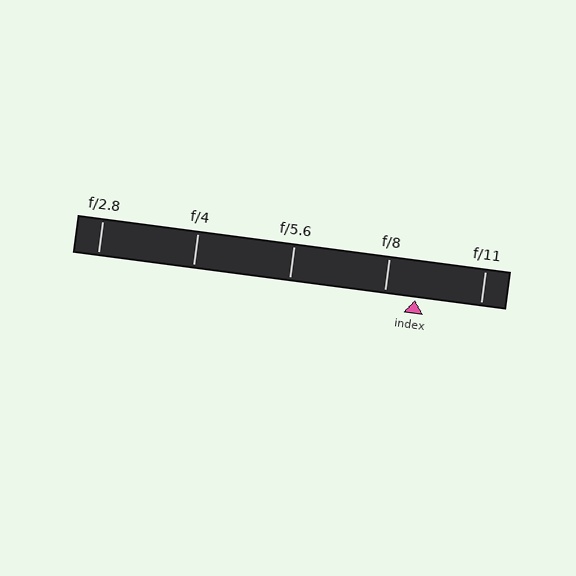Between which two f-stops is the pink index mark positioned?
The index mark is between f/8 and f/11.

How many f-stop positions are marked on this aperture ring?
There are 5 f-stop positions marked.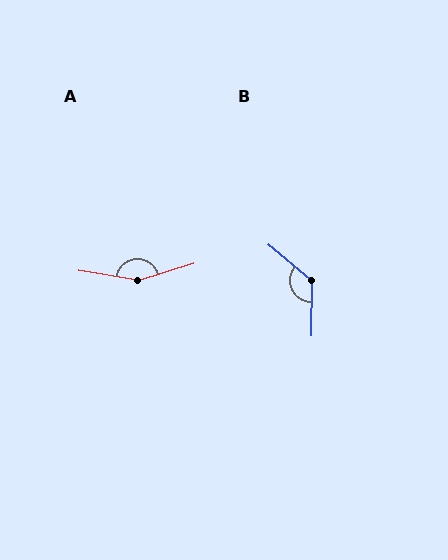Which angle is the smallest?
B, at approximately 130 degrees.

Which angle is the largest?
A, at approximately 154 degrees.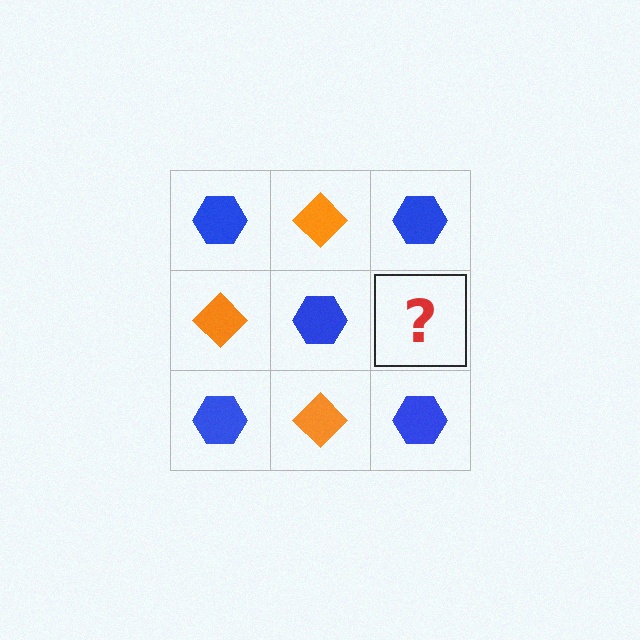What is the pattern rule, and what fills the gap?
The rule is that it alternates blue hexagon and orange diamond in a checkerboard pattern. The gap should be filled with an orange diamond.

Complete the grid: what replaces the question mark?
The question mark should be replaced with an orange diamond.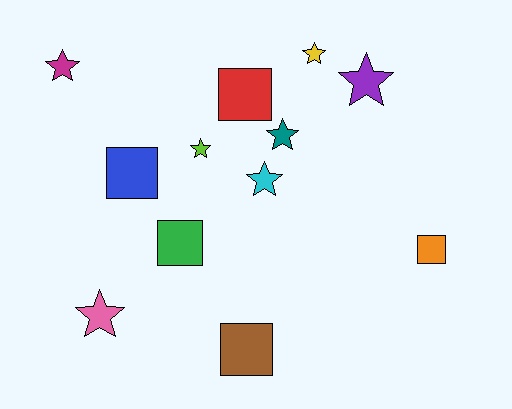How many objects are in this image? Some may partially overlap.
There are 12 objects.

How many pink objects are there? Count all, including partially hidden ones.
There is 1 pink object.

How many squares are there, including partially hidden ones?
There are 5 squares.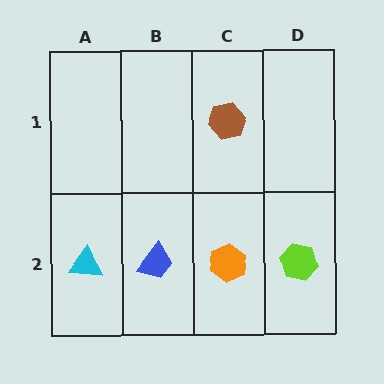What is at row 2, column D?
A lime hexagon.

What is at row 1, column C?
A brown hexagon.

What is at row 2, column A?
A cyan triangle.